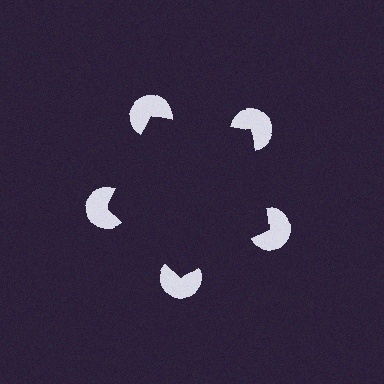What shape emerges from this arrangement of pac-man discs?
An illusory pentagon — its edges are inferred from the aligned wedge cuts in the pac-man discs, not physically drawn.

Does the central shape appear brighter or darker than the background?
It typically appears slightly darker than the background, even though no actual brightness change is drawn.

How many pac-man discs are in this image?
There are 5 — one at each vertex of the illusory pentagon.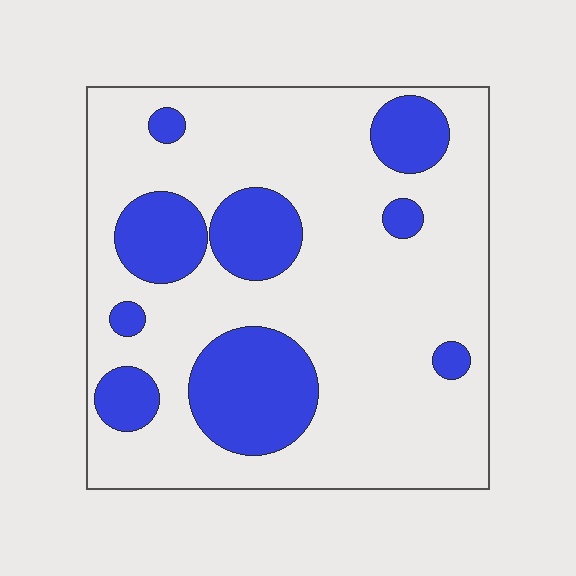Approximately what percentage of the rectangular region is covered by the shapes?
Approximately 25%.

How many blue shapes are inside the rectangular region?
9.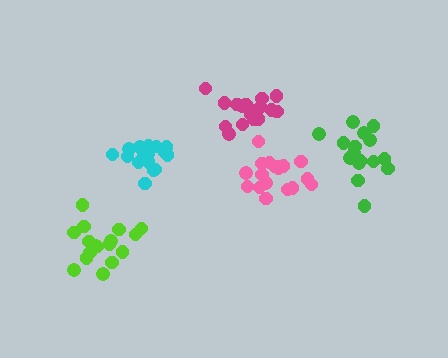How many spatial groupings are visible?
There are 5 spatial groupings.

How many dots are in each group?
Group 1: 18 dots, Group 2: 18 dots, Group 3: 17 dots, Group 4: 17 dots, Group 5: 17 dots (87 total).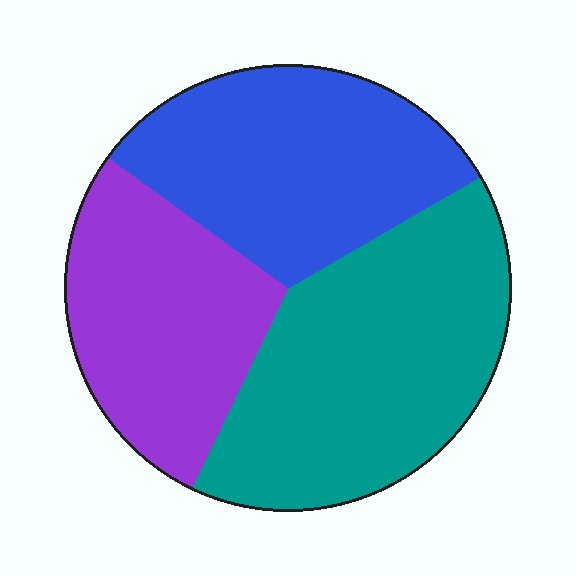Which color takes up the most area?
Teal, at roughly 40%.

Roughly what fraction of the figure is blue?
Blue takes up between a sixth and a third of the figure.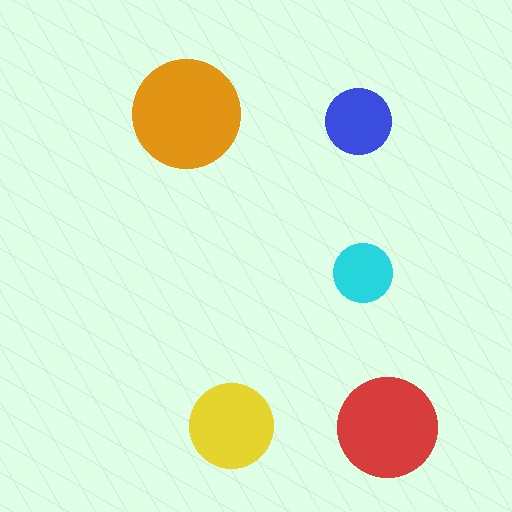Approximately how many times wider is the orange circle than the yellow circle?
About 1.5 times wider.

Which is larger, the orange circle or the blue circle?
The orange one.